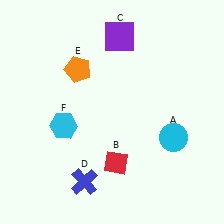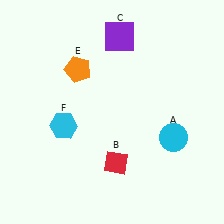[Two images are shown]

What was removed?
The blue cross (D) was removed in Image 2.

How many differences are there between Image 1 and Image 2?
There is 1 difference between the two images.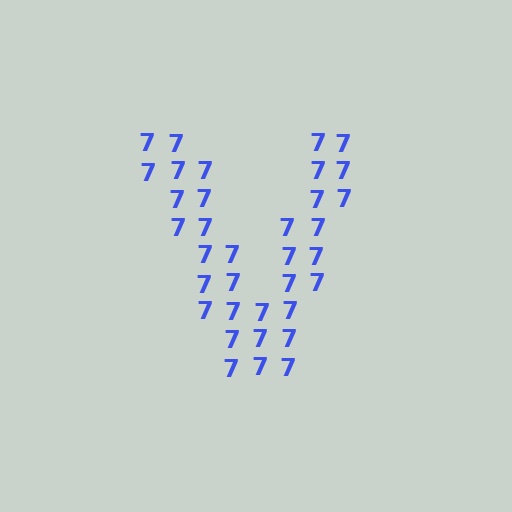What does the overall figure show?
The overall figure shows the letter V.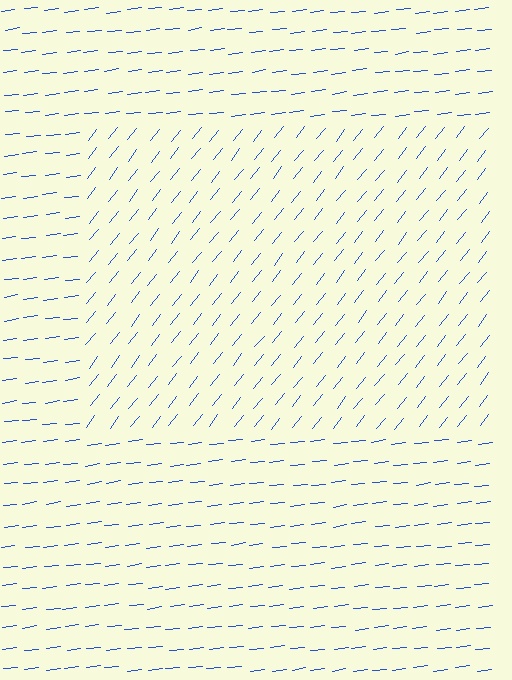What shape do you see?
I see a rectangle.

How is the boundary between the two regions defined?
The boundary is defined purely by a change in line orientation (approximately 45 degrees difference). All lines are the same color and thickness.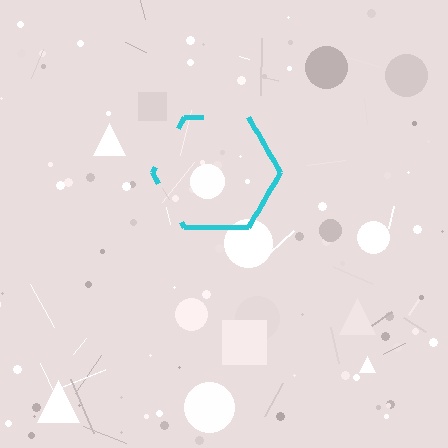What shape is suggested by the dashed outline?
The dashed outline suggests a hexagon.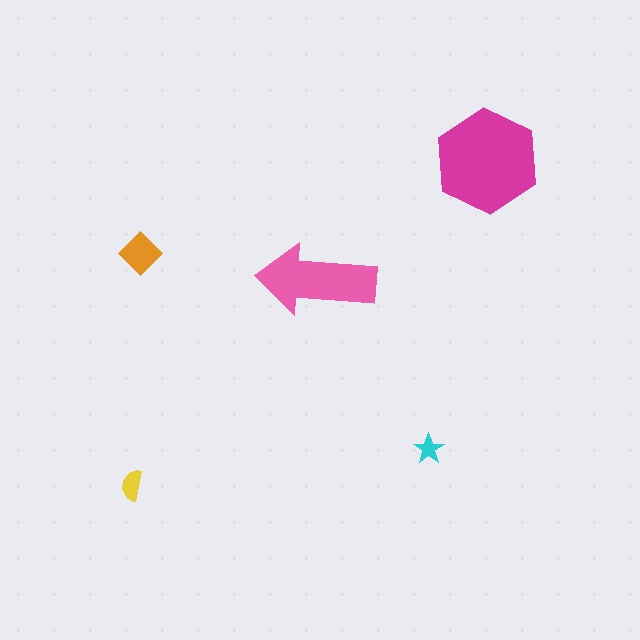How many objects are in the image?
There are 5 objects in the image.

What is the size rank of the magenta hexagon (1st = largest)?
1st.